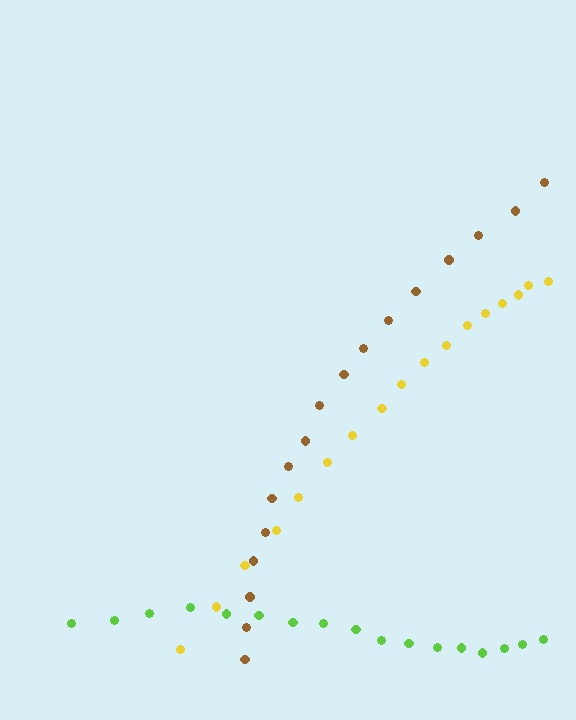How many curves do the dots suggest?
There are 3 distinct paths.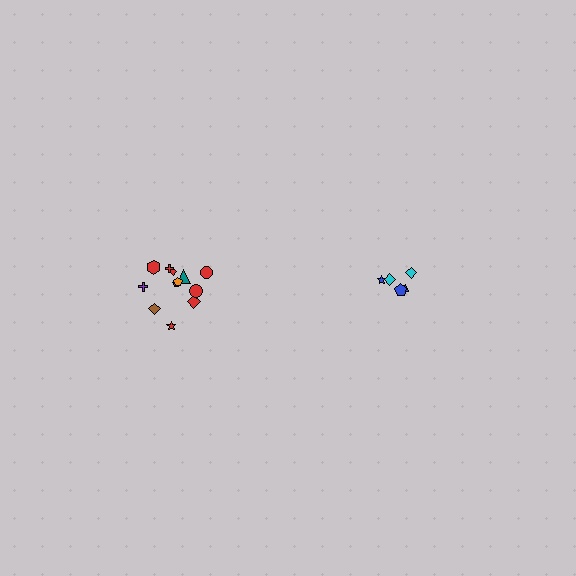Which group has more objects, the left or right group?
The left group.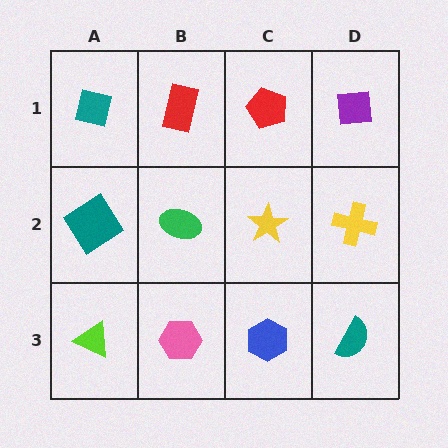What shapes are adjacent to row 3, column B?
A green ellipse (row 2, column B), a lime triangle (row 3, column A), a blue hexagon (row 3, column C).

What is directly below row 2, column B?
A pink hexagon.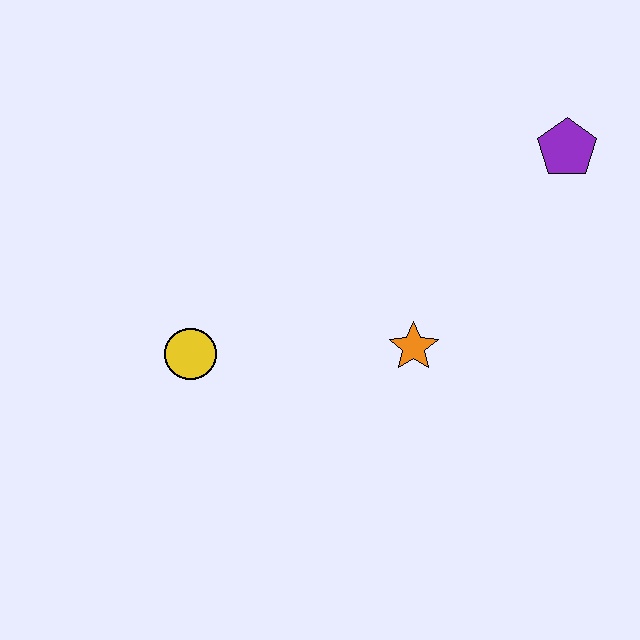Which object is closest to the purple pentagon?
The orange star is closest to the purple pentagon.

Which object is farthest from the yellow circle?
The purple pentagon is farthest from the yellow circle.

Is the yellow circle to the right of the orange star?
No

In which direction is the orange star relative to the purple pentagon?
The orange star is below the purple pentagon.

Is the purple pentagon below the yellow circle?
No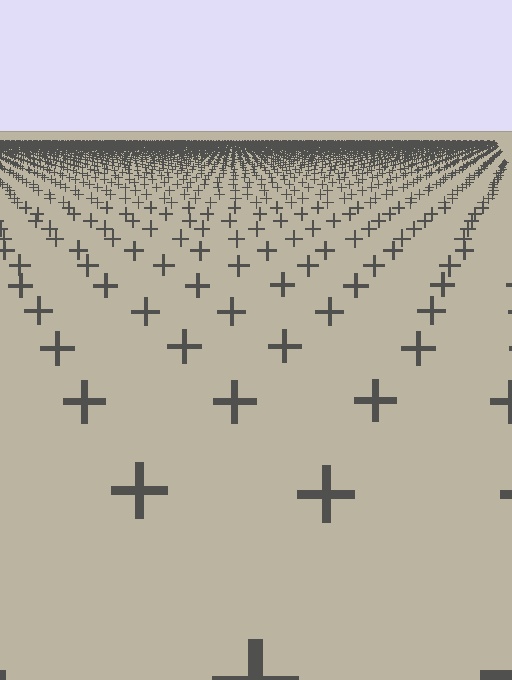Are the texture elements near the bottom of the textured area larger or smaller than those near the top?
Larger. Near the bottom, elements are closer to the viewer and appear at a bigger on-screen size.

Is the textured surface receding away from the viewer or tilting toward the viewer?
The surface is receding away from the viewer. Texture elements get smaller and denser toward the top.